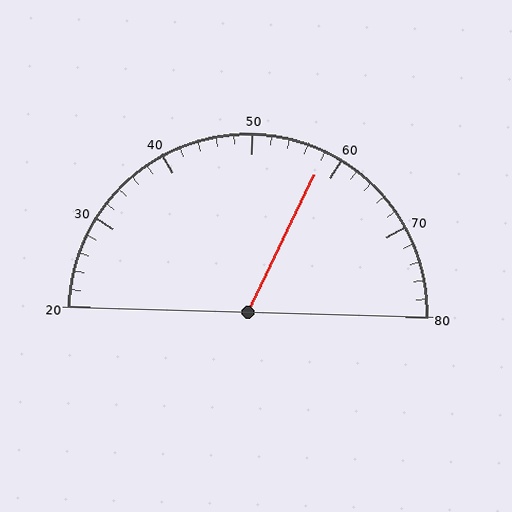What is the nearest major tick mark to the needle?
The nearest major tick mark is 60.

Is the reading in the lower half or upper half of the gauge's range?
The reading is in the upper half of the range (20 to 80).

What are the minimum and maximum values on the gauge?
The gauge ranges from 20 to 80.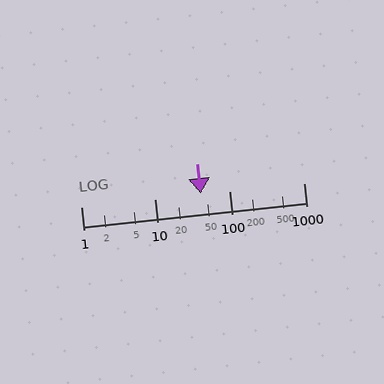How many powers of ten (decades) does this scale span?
The scale spans 3 decades, from 1 to 1000.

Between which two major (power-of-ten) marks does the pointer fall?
The pointer is between 10 and 100.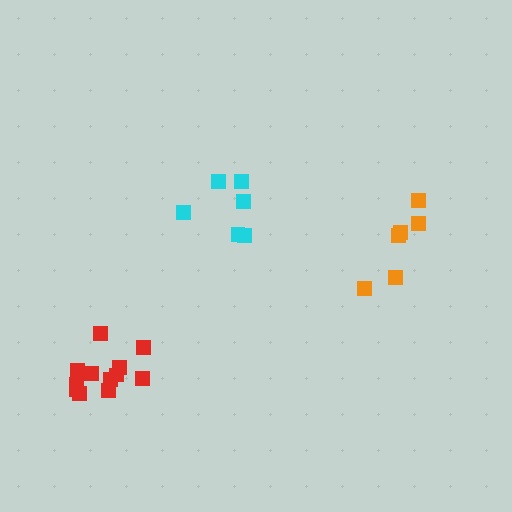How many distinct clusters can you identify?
There are 3 distinct clusters.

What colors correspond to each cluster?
The clusters are colored: orange, cyan, red.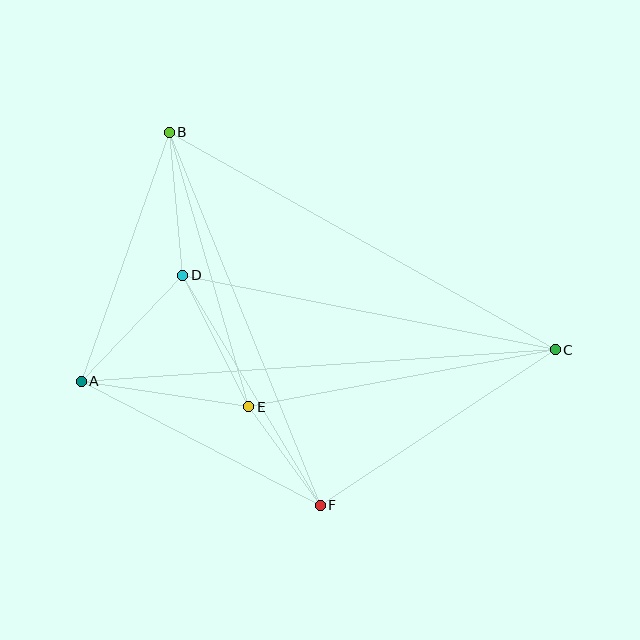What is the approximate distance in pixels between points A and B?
The distance between A and B is approximately 264 pixels.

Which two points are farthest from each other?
Points A and C are farthest from each other.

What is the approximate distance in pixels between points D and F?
The distance between D and F is approximately 268 pixels.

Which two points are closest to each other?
Points E and F are closest to each other.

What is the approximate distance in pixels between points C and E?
The distance between C and E is approximately 312 pixels.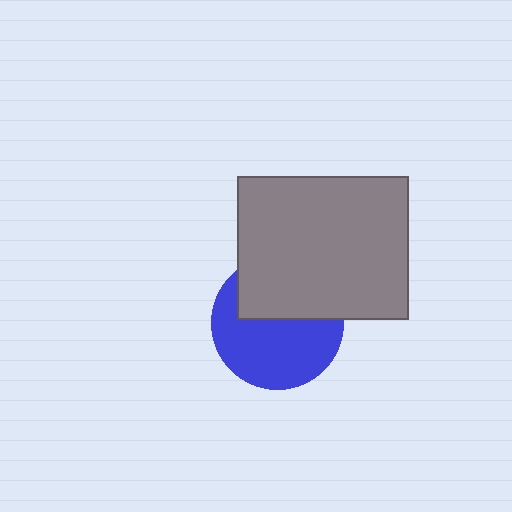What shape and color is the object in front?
The object in front is a gray rectangle.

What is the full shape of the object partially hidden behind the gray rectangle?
The partially hidden object is a blue circle.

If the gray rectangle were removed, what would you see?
You would see the complete blue circle.